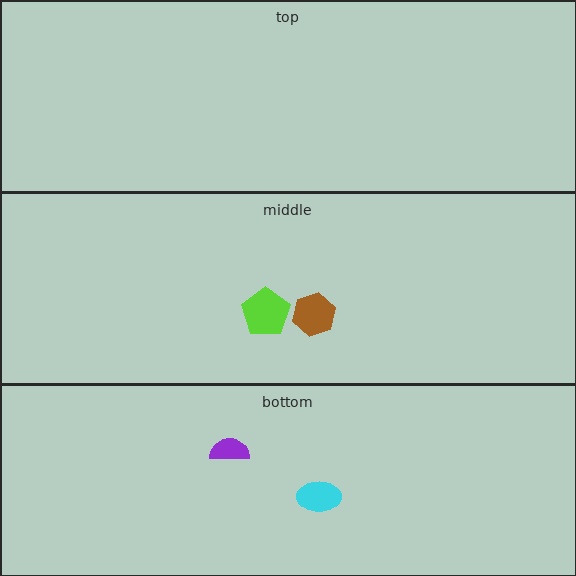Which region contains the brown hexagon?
The middle region.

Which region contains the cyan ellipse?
The bottom region.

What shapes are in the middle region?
The brown hexagon, the lime pentagon.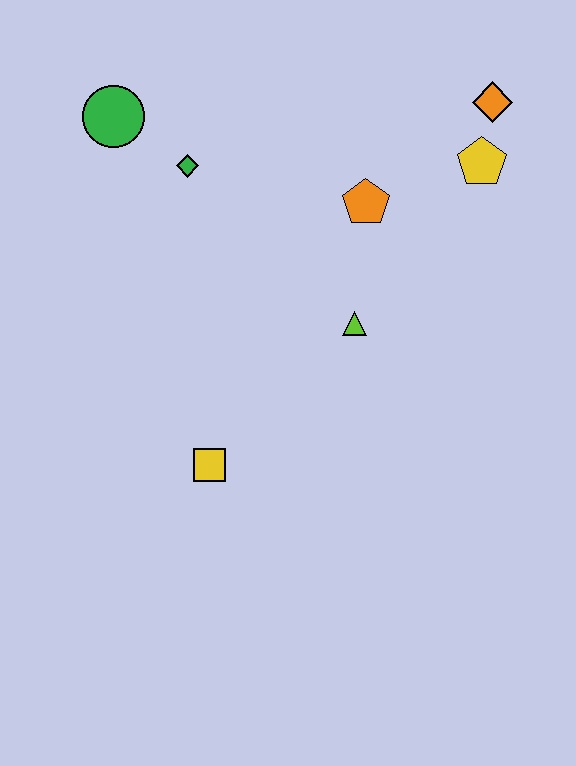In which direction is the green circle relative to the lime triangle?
The green circle is to the left of the lime triangle.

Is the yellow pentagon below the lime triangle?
No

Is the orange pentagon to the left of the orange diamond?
Yes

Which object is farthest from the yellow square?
The orange diamond is farthest from the yellow square.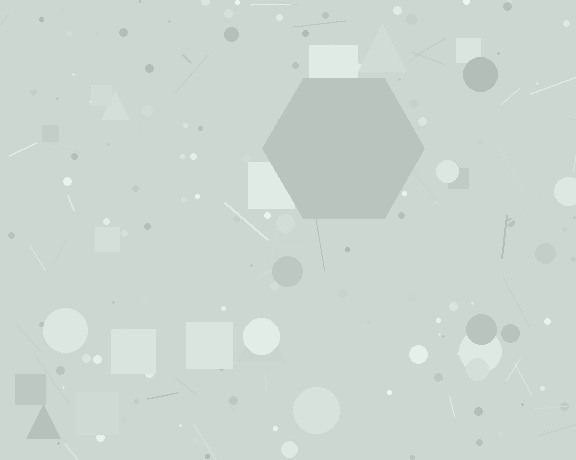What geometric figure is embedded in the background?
A hexagon is embedded in the background.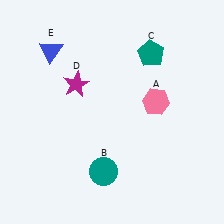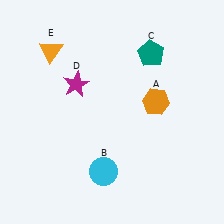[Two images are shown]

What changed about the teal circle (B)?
In Image 1, B is teal. In Image 2, it changed to cyan.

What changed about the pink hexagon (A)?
In Image 1, A is pink. In Image 2, it changed to orange.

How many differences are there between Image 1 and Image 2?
There are 3 differences between the two images.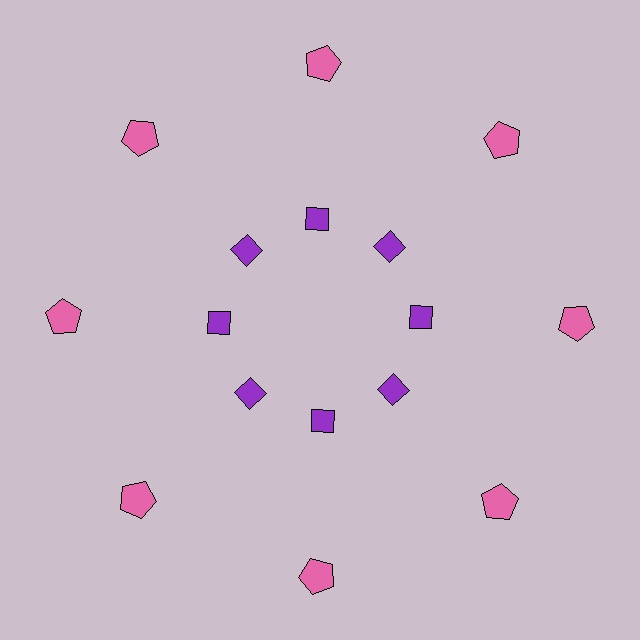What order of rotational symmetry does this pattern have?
This pattern has 8-fold rotational symmetry.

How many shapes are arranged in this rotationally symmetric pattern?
There are 16 shapes, arranged in 8 groups of 2.